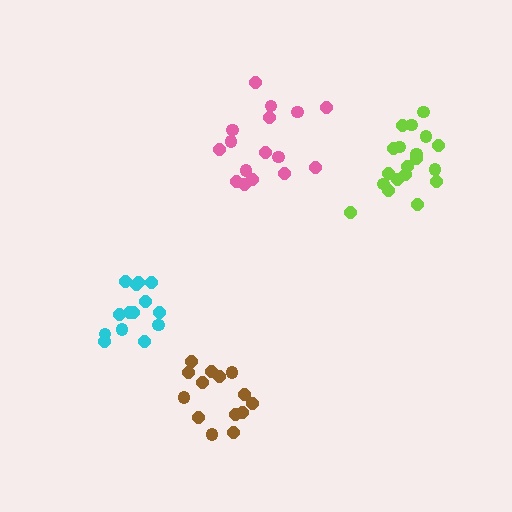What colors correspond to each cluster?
The clusters are colored: cyan, pink, lime, brown.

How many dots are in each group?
Group 1: 14 dots, Group 2: 16 dots, Group 3: 19 dots, Group 4: 14 dots (63 total).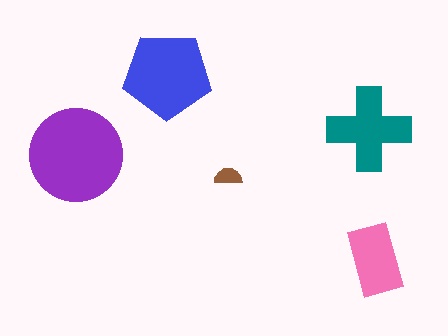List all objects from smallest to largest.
The brown semicircle, the pink rectangle, the teal cross, the blue pentagon, the purple circle.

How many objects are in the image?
There are 5 objects in the image.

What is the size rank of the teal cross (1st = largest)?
3rd.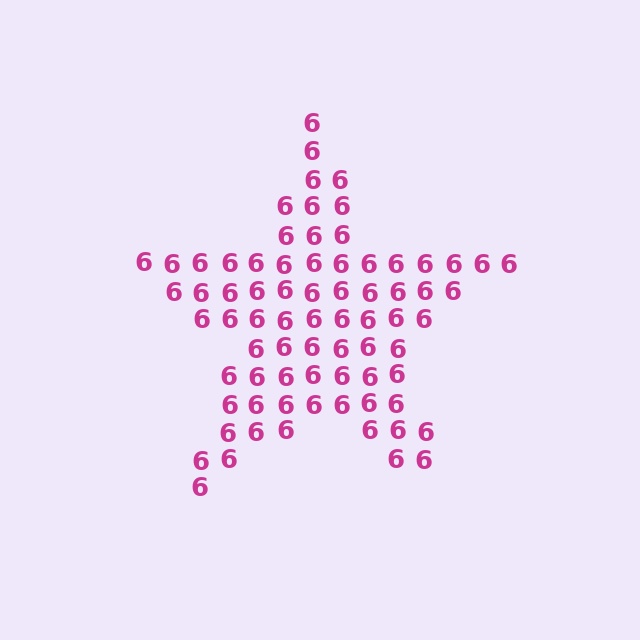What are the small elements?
The small elements are digit 6's.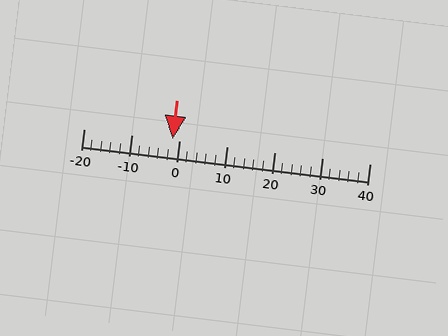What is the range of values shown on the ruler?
The ruler shows values from -20 to 40.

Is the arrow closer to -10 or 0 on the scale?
The arrow is closer to 0.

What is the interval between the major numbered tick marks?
The major tick marks are spaced 10 units apart.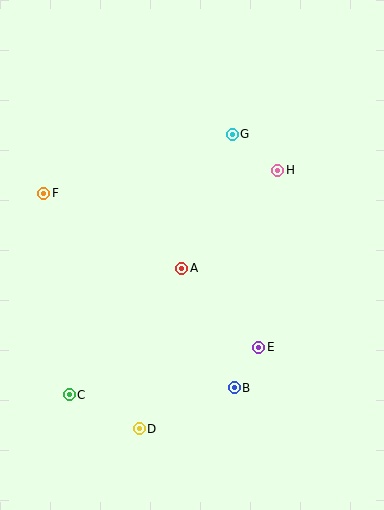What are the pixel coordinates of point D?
Point D is at (139, 429).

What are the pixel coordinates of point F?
Point F is at (44, 193).